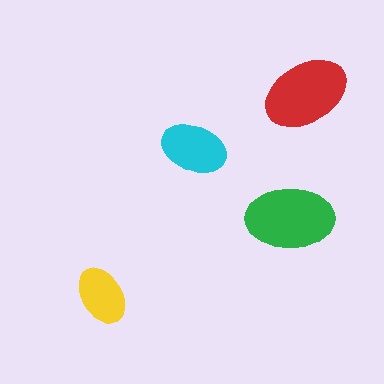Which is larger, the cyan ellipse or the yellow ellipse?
The cyan one.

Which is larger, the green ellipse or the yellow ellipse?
The green one.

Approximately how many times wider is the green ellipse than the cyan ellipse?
About 1.5 times wider.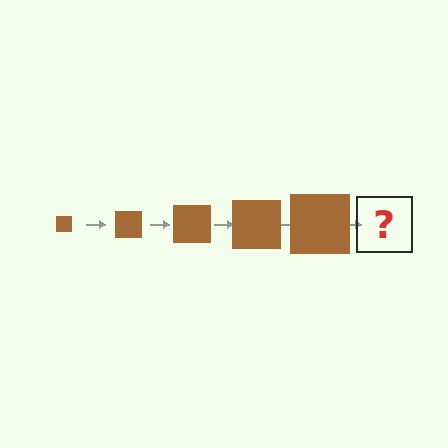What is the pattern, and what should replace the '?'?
The pattern is that the square gets progressively larger each step. The '?' should be a brown square, larger than the previous one.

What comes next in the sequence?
The next element should be a brown square, larger than the previous one.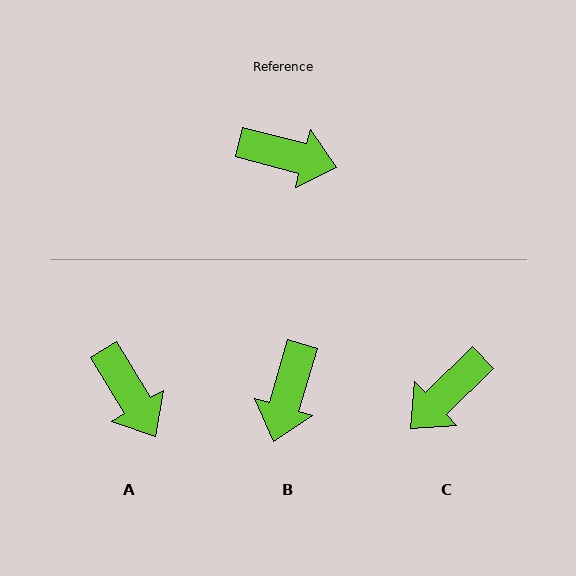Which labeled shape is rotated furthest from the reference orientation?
C, about 121 degrees away.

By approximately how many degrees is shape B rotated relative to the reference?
Approximately 92 degrees clockwise.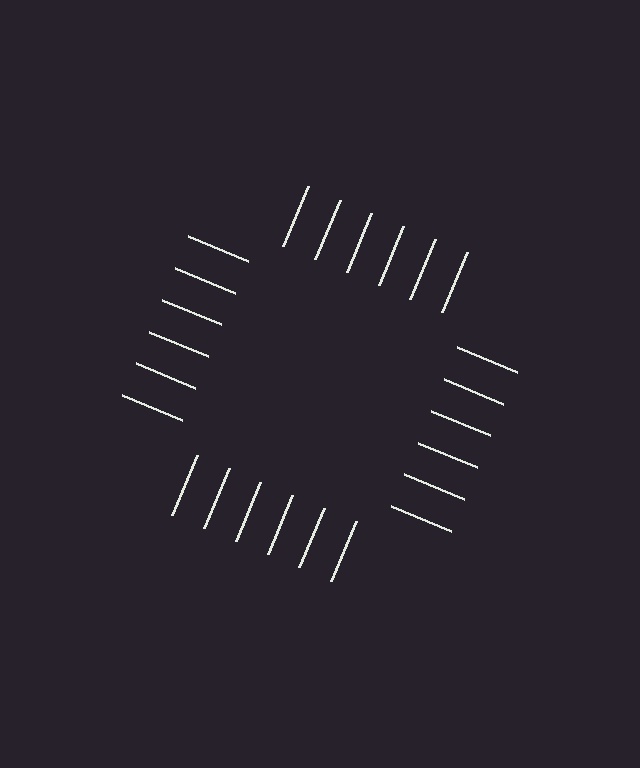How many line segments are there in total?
24 — 6 along each of the 4 edges.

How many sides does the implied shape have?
4 sides — the line-ends trace a square.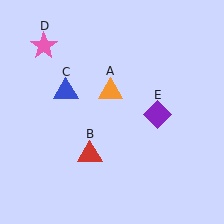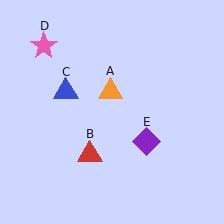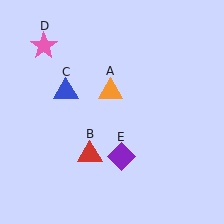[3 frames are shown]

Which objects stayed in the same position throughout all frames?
Orange triangle (object A) and red triangle (object B) and blue triangle (object C) and pink star (object D) remained stationary.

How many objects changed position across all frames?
1 object changed position: purple diamond (object E).